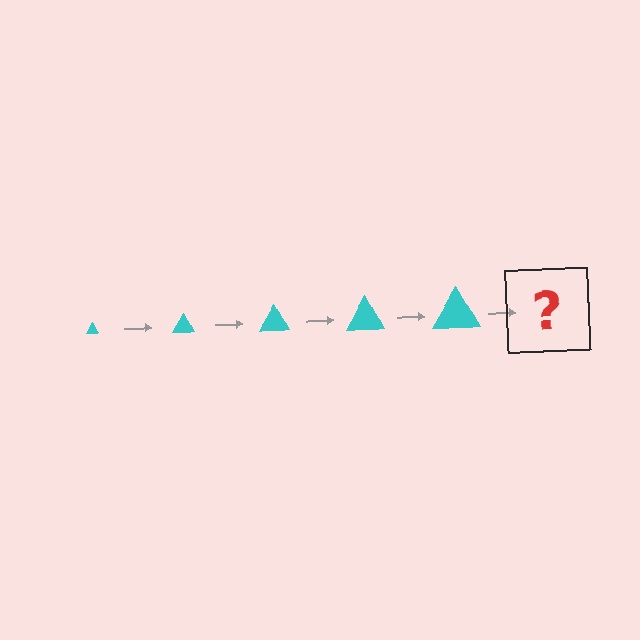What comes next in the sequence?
The next element should be a cyan triangle, larger than the previous one.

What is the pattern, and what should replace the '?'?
The pattern is that the triangle gets progressively larger each step. The '?' should be a cyan triangle, larger than the previous one.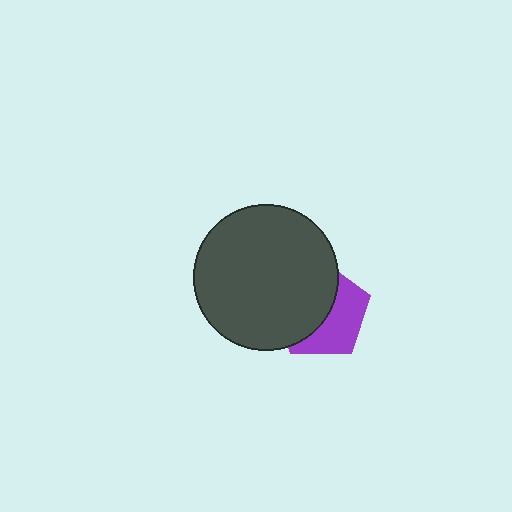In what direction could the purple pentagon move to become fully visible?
The purple pentagon could move right. That would shift it out from behind the dark gray circle entirely.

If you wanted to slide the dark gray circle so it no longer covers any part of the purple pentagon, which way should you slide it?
Slide it left — that is the most direct way to separate the two shapes.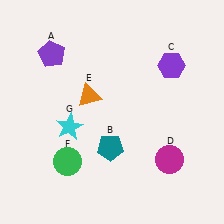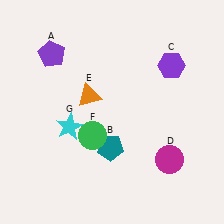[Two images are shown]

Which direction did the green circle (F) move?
The green circle (F) moved up.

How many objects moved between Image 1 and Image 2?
1 object moved between the two images.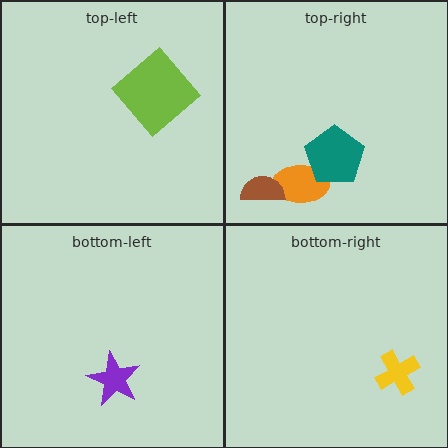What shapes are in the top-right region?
The orange ellipse, the brown semicircle, the teal pentagon.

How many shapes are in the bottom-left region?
1.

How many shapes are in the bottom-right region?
1.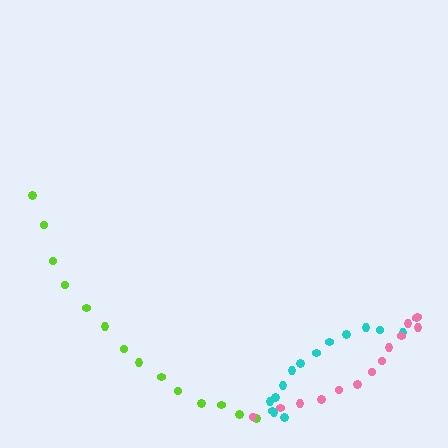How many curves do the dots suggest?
There are 3 distinct paths.